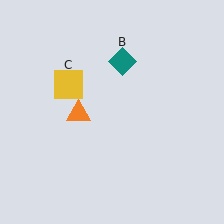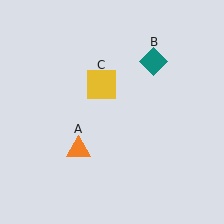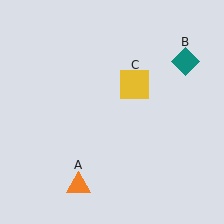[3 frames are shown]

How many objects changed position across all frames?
3 objects changed position: orange triangle (object A), teal diamond (object B), yellow square (object C).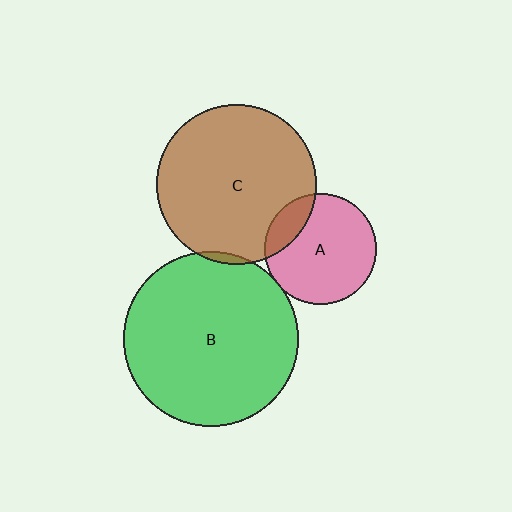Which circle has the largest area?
Circle B (green).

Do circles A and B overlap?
Yes.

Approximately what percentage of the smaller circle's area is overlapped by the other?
Approximately 5%.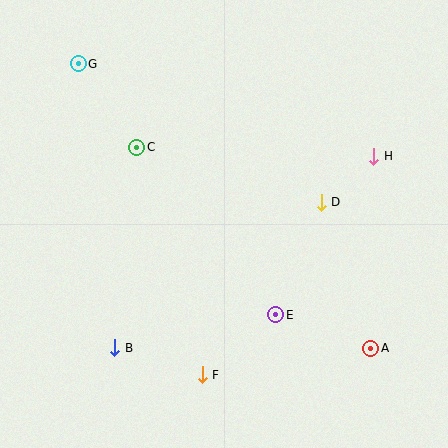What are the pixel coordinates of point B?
Point B is at (115, 348).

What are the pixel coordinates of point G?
Point G is at (78, 64).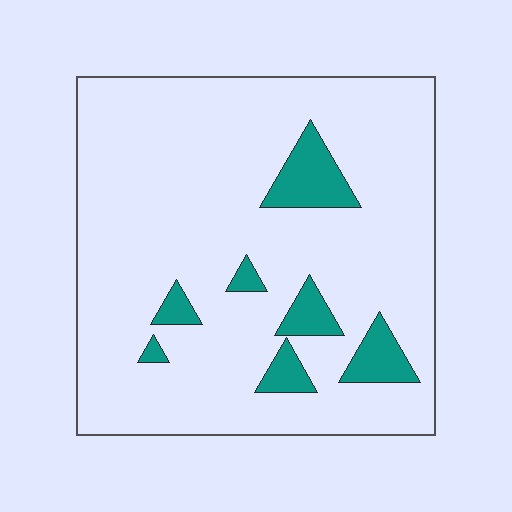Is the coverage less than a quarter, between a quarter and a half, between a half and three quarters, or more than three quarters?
Less than a quarter.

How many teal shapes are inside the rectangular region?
7.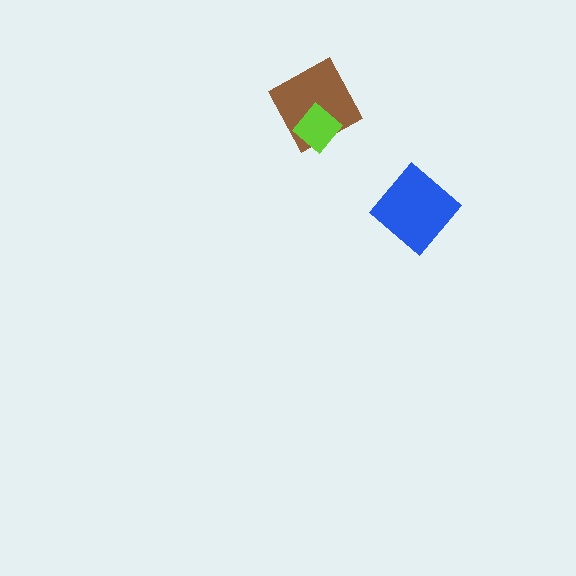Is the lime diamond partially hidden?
No, no other shape covers it.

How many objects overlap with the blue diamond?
0 objects overlap with the blue diamond.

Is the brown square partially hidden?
Yes, it is partially covered by another shape.